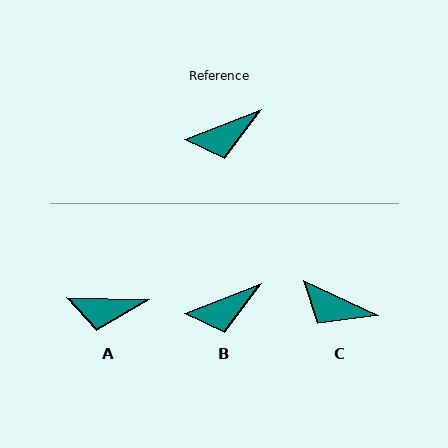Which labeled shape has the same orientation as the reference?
B.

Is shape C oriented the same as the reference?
No, it is off by about 46 degrees.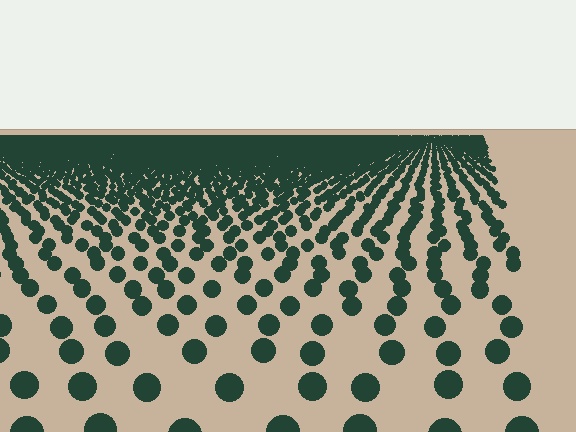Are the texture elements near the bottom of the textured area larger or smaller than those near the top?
Larger. Near the bottom, elements are closer to the viewer and appear at a bigger on-screen size.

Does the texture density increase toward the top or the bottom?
Density increases toward the top.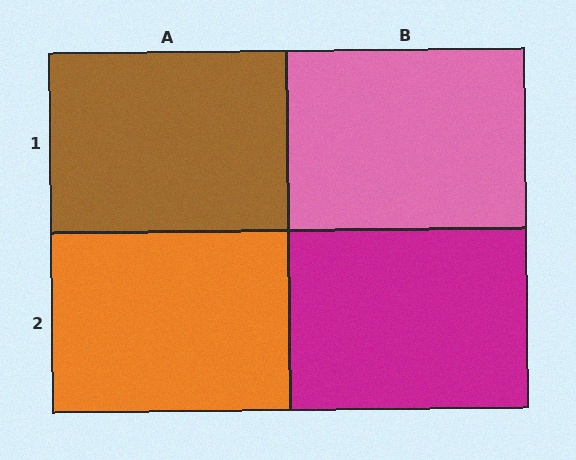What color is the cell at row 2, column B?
Magenta.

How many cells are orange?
1 cell is orange.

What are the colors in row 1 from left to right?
Brown, pink.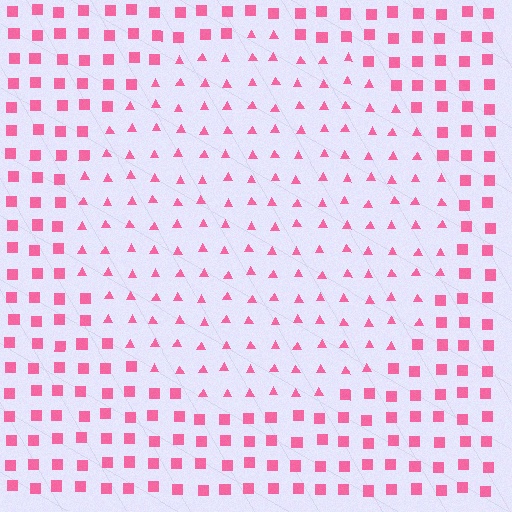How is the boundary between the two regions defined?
The boundary is defined by a change in element shape: triangles inside vs. squares outside. All elements share the same color and spacing.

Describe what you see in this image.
The image is filled with small pink elements arranged in a uniform grid. A circle-shaped region contains triangles, while the surrounding area contains squares. The boundary is defined purely by the change in element shape.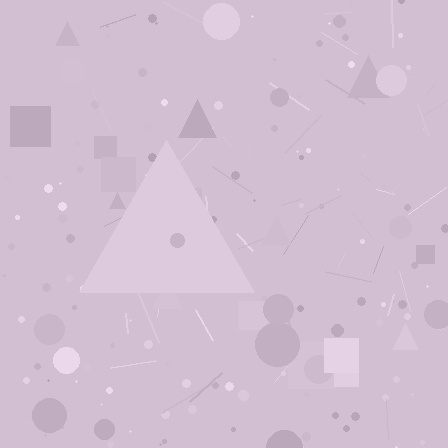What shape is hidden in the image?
A triangle is hidden in the image.